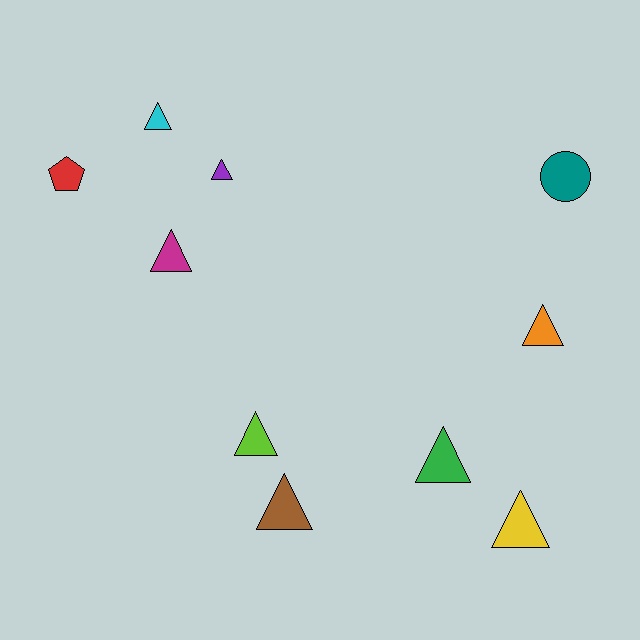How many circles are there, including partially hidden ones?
There is 1 circle.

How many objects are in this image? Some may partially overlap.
There are 10 objects.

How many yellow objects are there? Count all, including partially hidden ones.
There is 1 yellow object.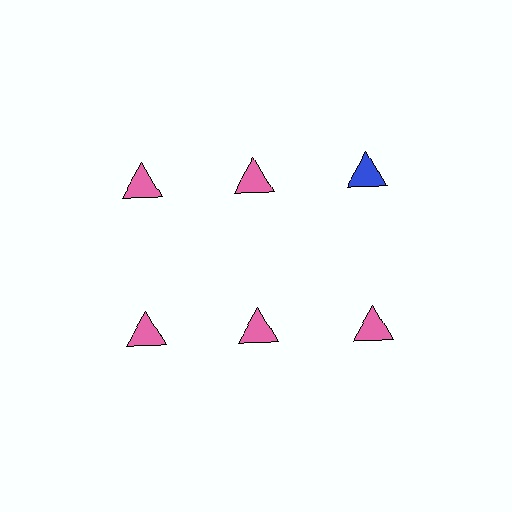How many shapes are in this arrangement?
There are 6 shapes arranged in a grid pattern.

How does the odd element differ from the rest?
It has a different color: blue instead of pink.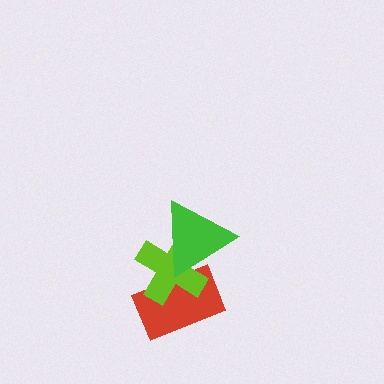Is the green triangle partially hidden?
No, no other shape covers it.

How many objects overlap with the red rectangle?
2 objects overlap with the red rectangle.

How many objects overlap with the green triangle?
2 objects overlap with the green triangle.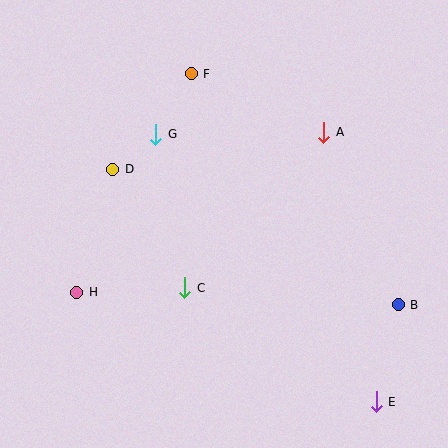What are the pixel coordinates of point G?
Point G is at (156, 134).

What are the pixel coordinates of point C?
Point C is at (185, 288).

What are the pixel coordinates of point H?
Point H is at (77, 292).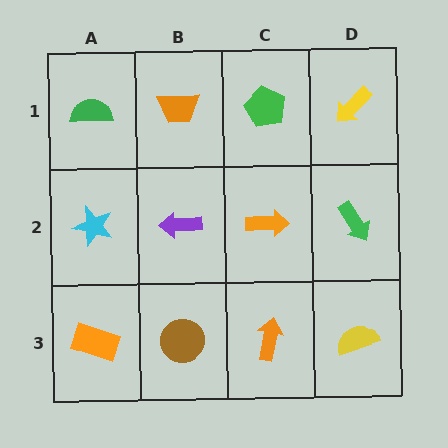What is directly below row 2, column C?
An orange arrow.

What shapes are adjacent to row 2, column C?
A green pentagon (row 1, column C), an orange arrow (row 3, column C), a purple arrow (row 2, column B), a green arrow (row 2, column D).